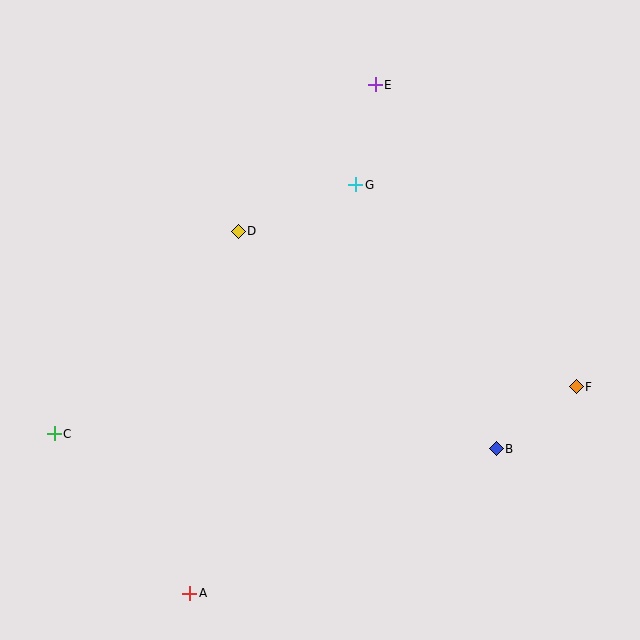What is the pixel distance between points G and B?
The distance between G and B is 299 pixels.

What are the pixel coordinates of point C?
Point C is at (54, 434).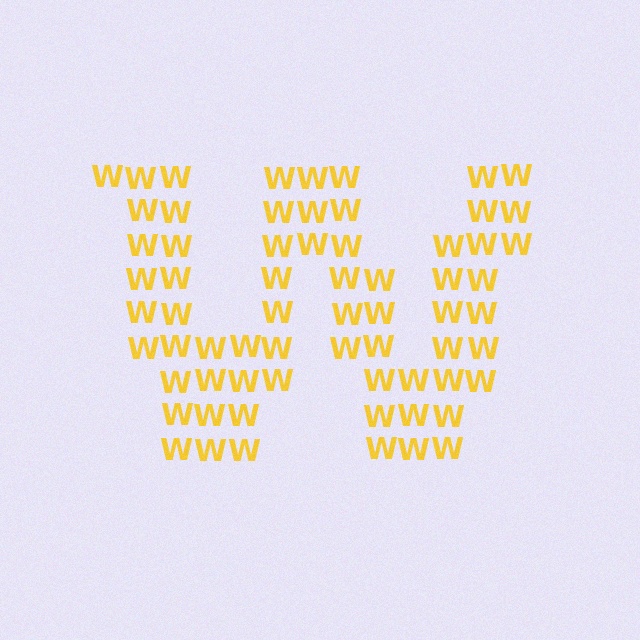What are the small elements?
The small elements are letter W's.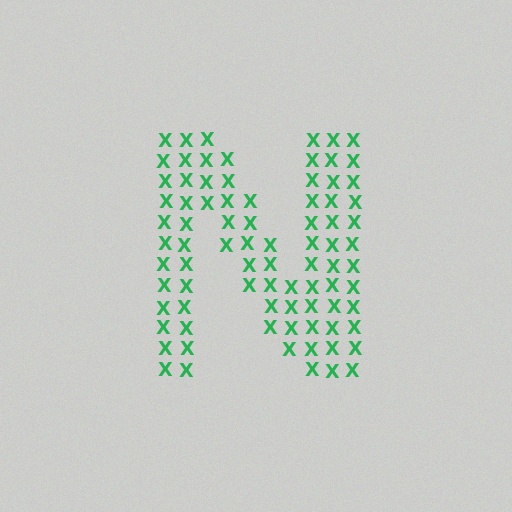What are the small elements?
The small elements are letter X's.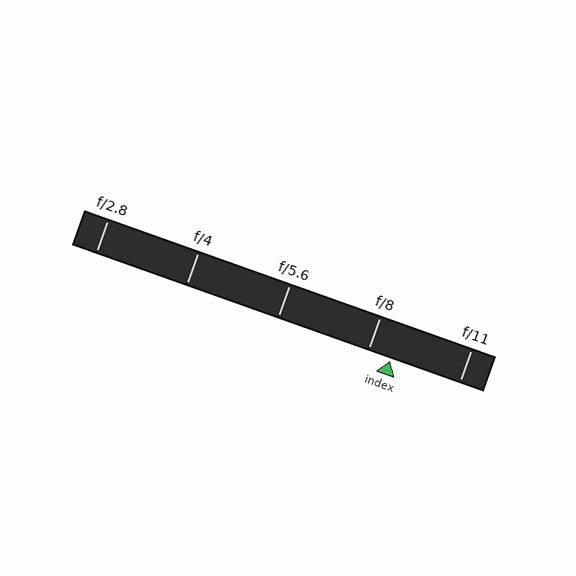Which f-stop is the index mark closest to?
The index mark is closest to f/8.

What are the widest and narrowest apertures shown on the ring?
The widest aperture shown is f/2.8 and the narrowest is f/11.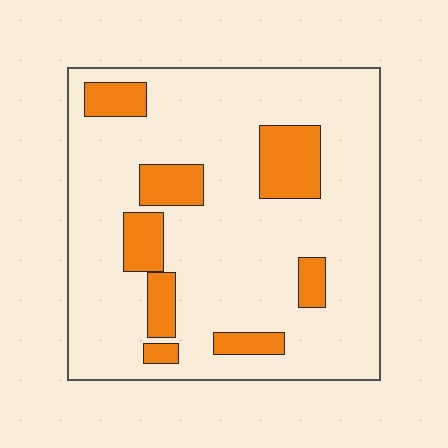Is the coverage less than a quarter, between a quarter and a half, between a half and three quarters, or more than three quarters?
Less than a quarter.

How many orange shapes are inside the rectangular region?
8.